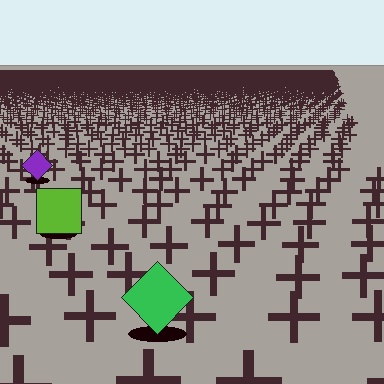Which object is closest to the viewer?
The green diamond is closest. The texture marks near it are larger and more spread out.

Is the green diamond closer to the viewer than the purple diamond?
Yes. The green diamond is closer — you can tell from the texture gradient: the ground texture is coarser near it.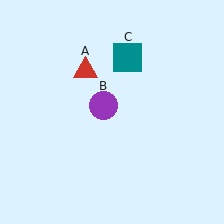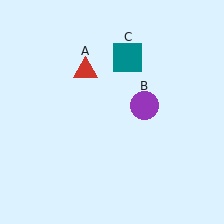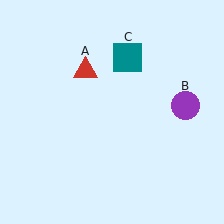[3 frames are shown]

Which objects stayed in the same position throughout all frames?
Red triangle (object A) and teal square (object C) remained stationary.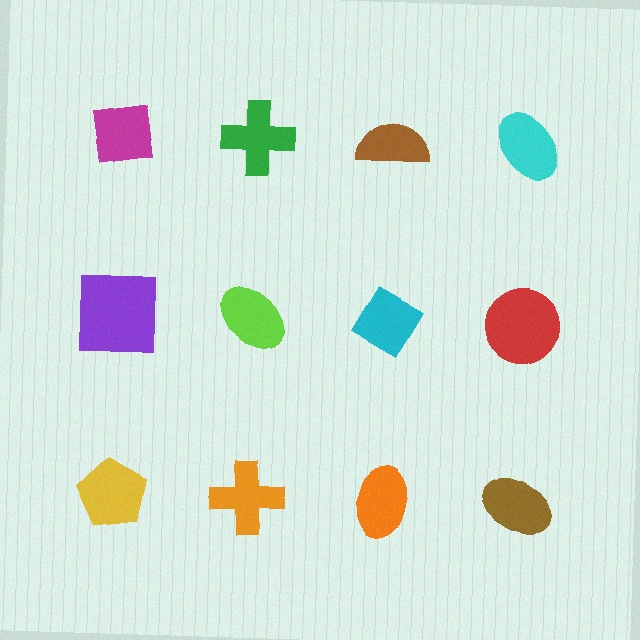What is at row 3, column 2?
An orange cross.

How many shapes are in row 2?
4 shapes.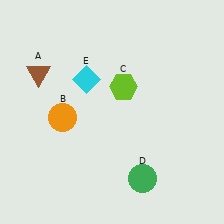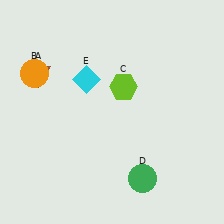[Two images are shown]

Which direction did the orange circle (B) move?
The orange circle (B) moved up.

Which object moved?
The orange circle (B) moved up.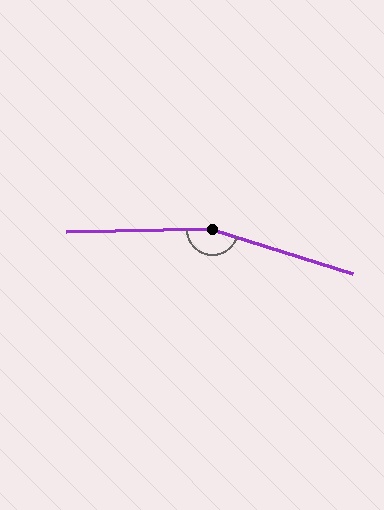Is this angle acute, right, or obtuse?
It is obtuse.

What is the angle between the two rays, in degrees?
Approximately 162 degrees.